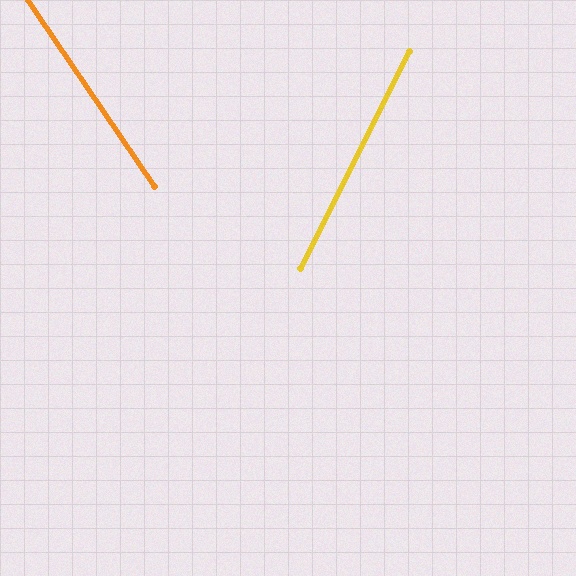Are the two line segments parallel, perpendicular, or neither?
Neither parallel nor perpendicular — they differ by about 61°.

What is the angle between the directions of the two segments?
Approximately 61 degrees.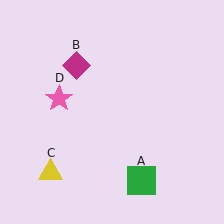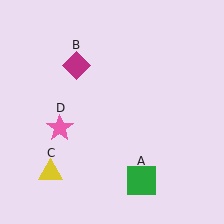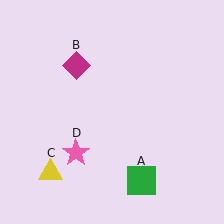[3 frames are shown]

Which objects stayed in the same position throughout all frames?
Green square (object A) and magenta diamond (object B) and yellow triangle (object C) remained stationary.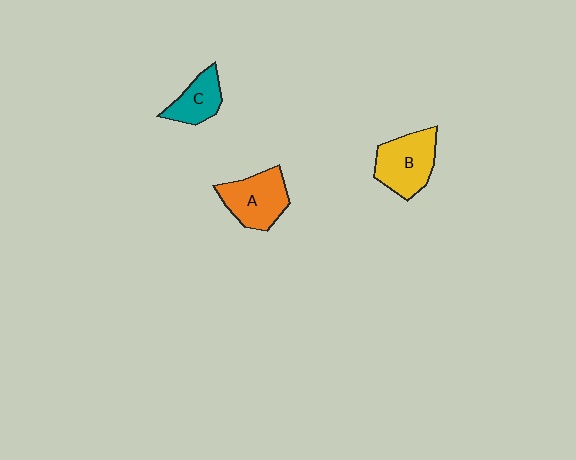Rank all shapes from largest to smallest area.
From largest to smallest: B (yellow), A (orange), C (teal).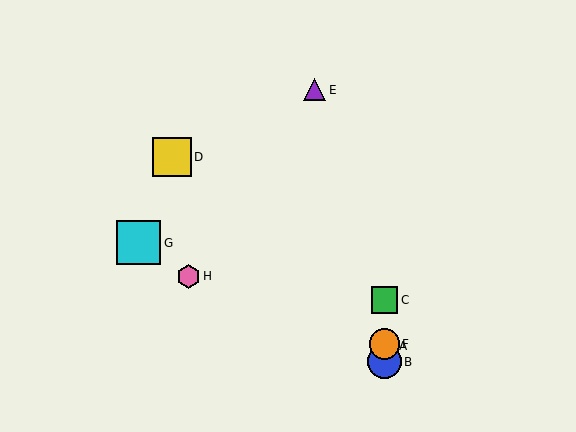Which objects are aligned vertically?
Objects A, B, C, F are aligned vertically.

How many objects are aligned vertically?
4 objects (A, B, C, F) are aligned vertically.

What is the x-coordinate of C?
Object C is at x≈384.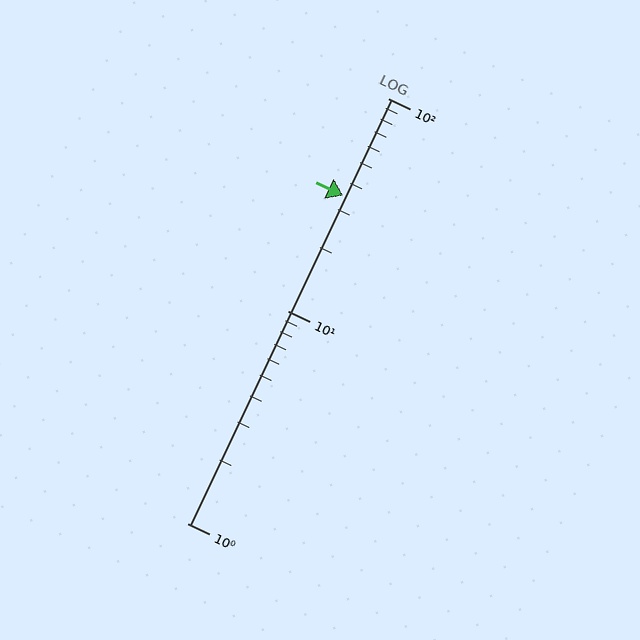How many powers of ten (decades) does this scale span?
The scale spans 2 decades, from 1 to 100.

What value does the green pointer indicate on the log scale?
The pointer indicates approximately 35.